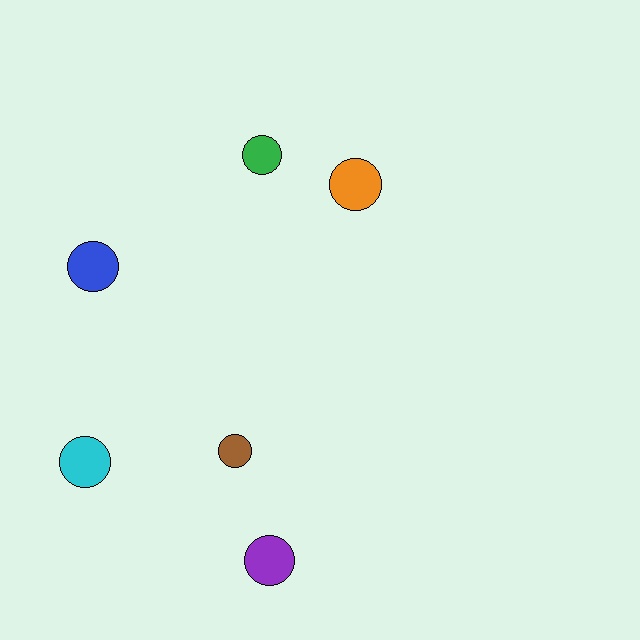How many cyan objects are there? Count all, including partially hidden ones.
There is 1 cyan object.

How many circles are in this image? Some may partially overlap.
There are 6 circles.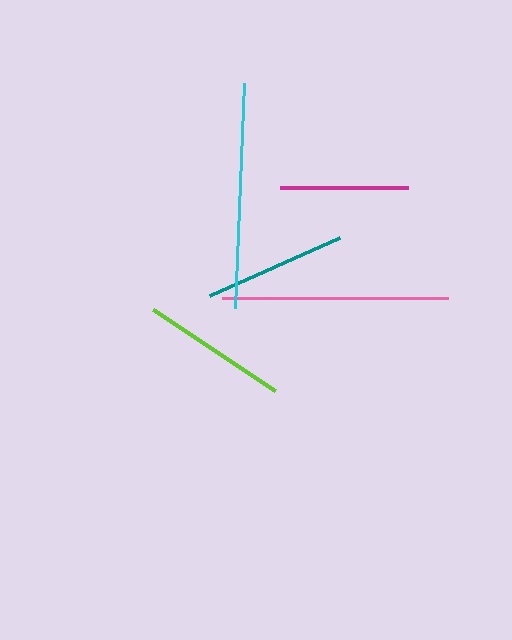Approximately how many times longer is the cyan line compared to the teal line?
The cyan line is approximately 1.6 times the length of the teal line.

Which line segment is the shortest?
The magenta line is the shortest at approximately 128 pixels.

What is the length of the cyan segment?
The cyan segment is approximately 226 pixels long.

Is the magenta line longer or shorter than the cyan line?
The cyan line is longer than the magenta line.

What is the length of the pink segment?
The pink segment is approximately 226 pixels long.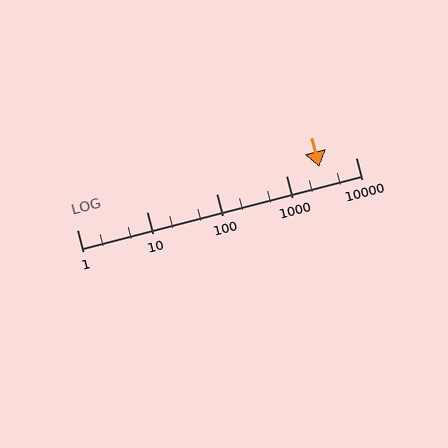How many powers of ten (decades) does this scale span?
The scale spans 4 decades, from 1 to 10000.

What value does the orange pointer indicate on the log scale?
The pointer indicates approximately 3000.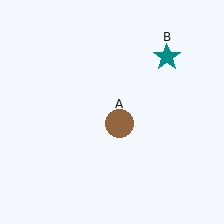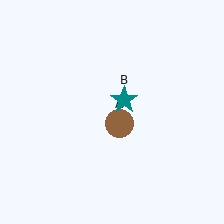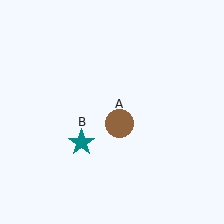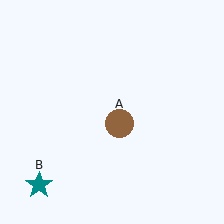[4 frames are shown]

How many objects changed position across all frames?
1 object changed position: teal star (object B).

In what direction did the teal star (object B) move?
The teal star (object B) moved down and to the left.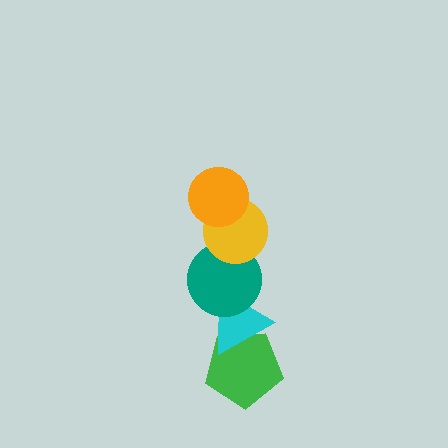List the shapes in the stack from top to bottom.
From top to bottom: the orange circle, the yellow circle, the teal circle, the cyan triangle, the green pentagon.